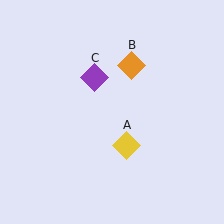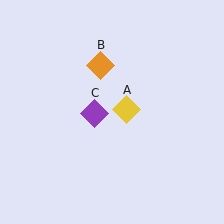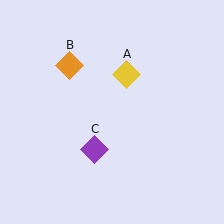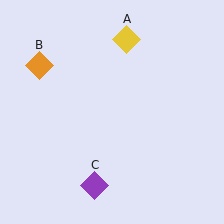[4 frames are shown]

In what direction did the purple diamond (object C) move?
The purple diamond (object C) moved down.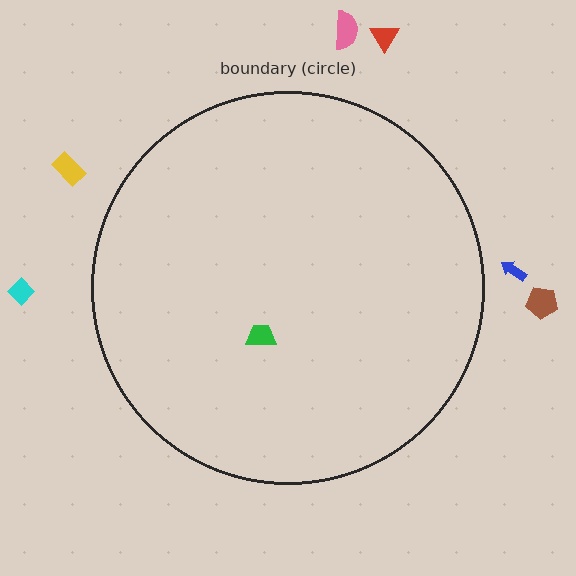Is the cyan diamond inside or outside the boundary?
Outside.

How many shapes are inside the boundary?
1 inside, 6 outside.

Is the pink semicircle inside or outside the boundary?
Outside.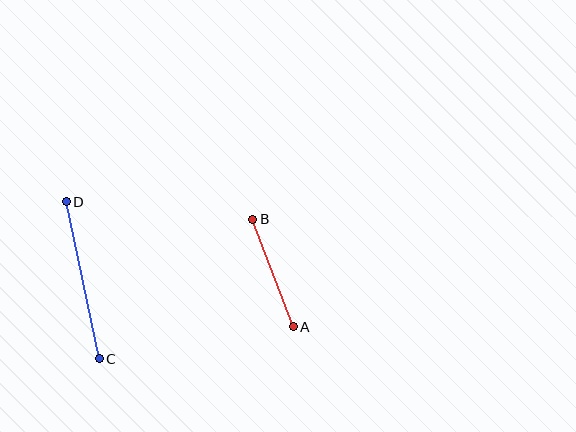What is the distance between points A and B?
The distance is approximately 115 pixels.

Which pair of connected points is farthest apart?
Points C and D are farthest apart.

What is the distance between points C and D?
The distance is approximately 160 pixels.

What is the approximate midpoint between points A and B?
The midpoint is at approximately (273, 273) pixels.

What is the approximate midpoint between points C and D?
The midpoint is at approximately (83, 280) pixels.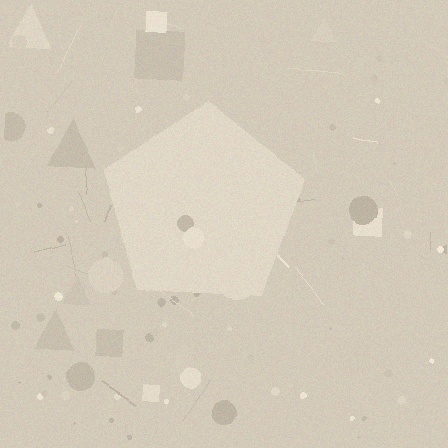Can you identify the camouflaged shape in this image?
The camouflaged shape is a pentagon.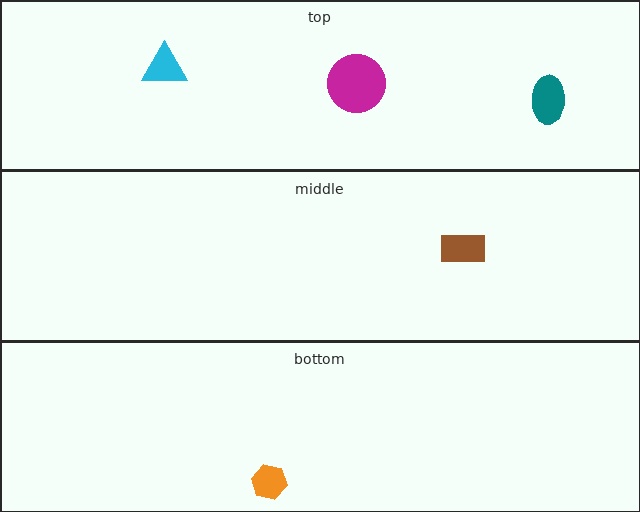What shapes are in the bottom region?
The orange hexagon.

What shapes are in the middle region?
The brown rectangle.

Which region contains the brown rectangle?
The middle region.